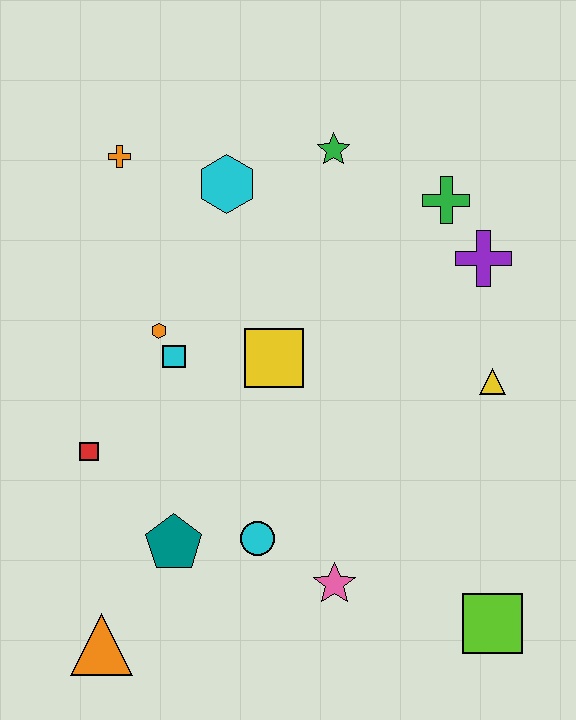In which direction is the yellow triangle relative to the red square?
The yellow triangle is to the right of the red square.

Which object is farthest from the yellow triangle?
The orange triangle is farthest from the yellow triangle.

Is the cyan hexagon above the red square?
Yes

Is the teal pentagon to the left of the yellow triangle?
Yes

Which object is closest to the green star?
The cyan hexagon is closest to the green star.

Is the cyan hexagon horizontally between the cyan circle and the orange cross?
Yes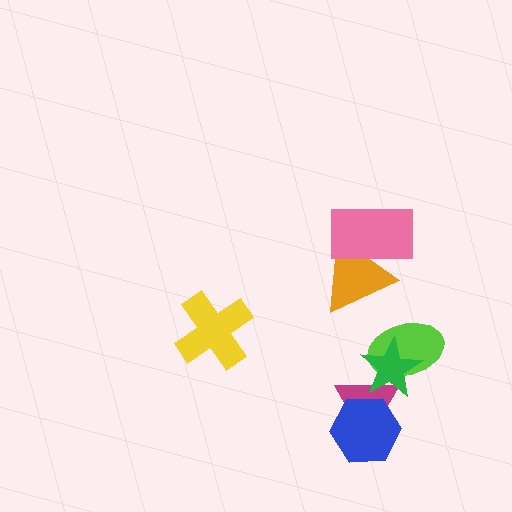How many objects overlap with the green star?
2 objects overlap with the green star.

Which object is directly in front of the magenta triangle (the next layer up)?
The lime ellipse is directly in front of the magenta triangle.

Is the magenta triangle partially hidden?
Yes, it is partially covered by another shape.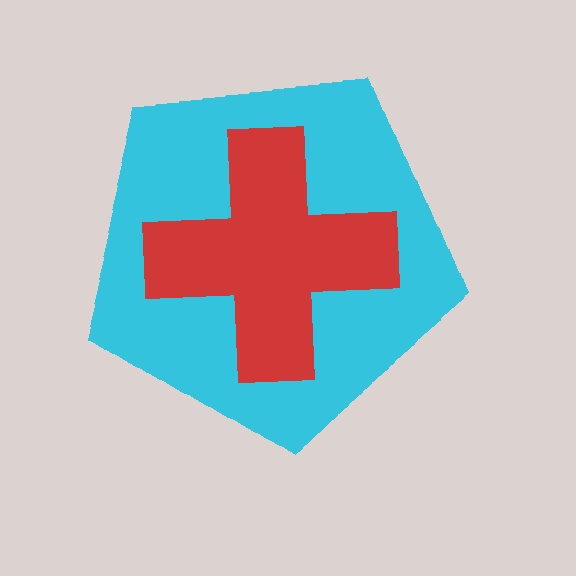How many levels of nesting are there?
2.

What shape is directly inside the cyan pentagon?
The red cross.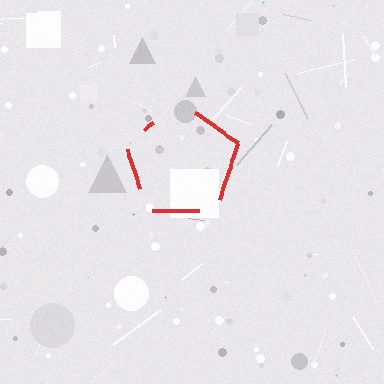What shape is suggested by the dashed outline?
The dashed outline suggests a pentagon.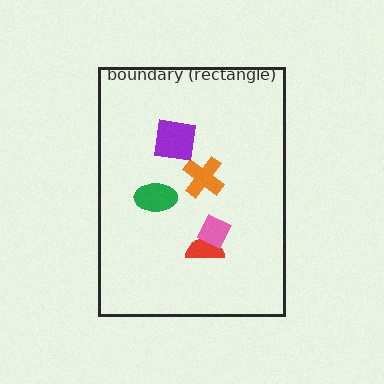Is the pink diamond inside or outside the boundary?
Inside.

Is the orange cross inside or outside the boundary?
Inside.